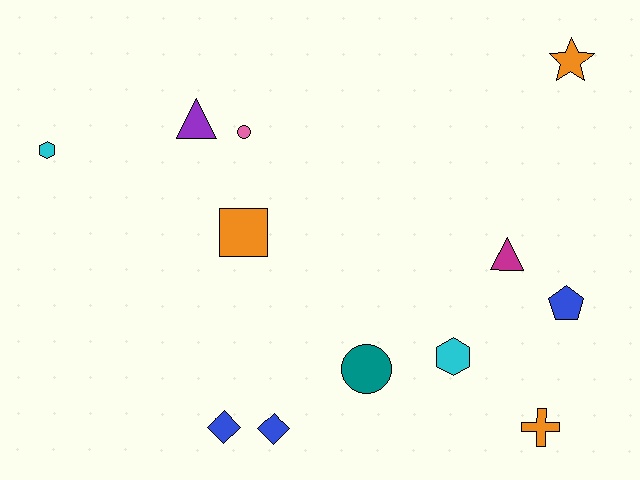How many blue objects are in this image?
There are 3 blue objects.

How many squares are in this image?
There is 1 square.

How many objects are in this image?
There are 12 objects.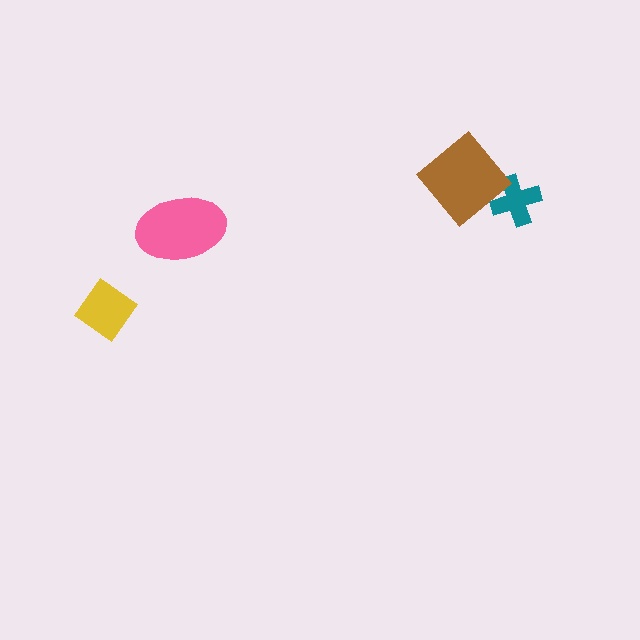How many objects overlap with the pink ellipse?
0 objects overlap with the pink ellipse.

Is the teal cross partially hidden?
Yes, it is partially covered by another shape.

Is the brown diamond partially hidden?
No, no other shape covers it.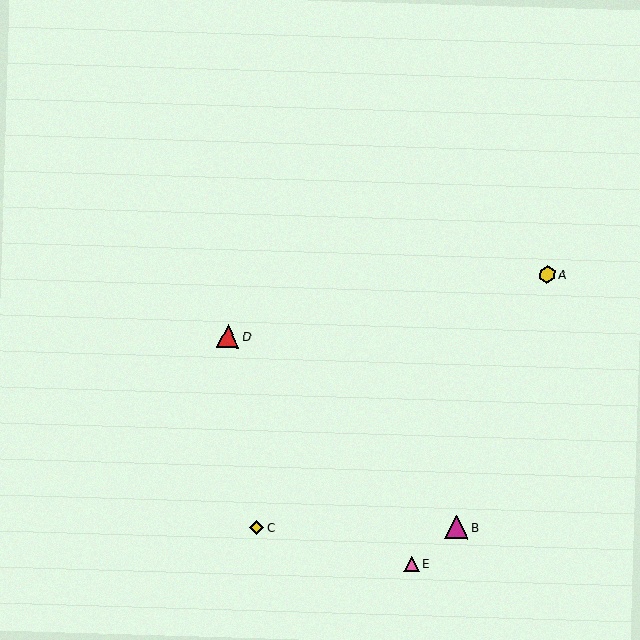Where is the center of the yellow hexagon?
The center of the yellow hexagon is at (547, 274).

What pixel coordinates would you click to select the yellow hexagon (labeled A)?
Click at (547, 274) to select the yellow hexagon A.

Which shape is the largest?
The magenta triangle (labeled B) is the largest.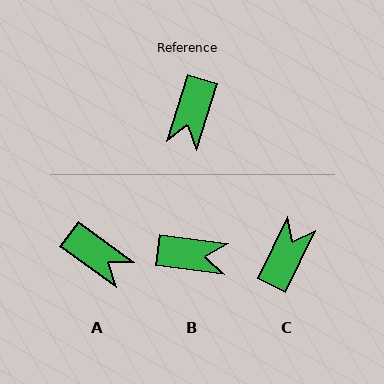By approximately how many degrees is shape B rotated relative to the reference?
Approximately 100 degrees counter-clockwise.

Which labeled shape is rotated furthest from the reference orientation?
C, about 171 degrees away.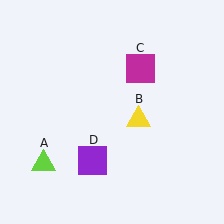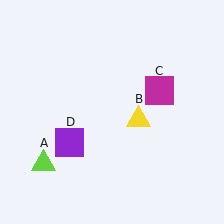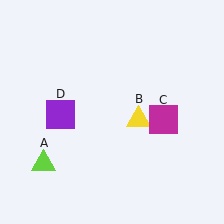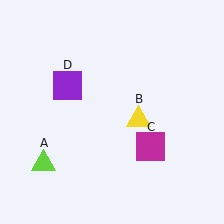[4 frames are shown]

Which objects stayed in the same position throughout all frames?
Lime triangle (object A) and yellow triangle (object B) remained stationary.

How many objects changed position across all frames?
2 objects changed position: magenta square (object C), purple square (object D).